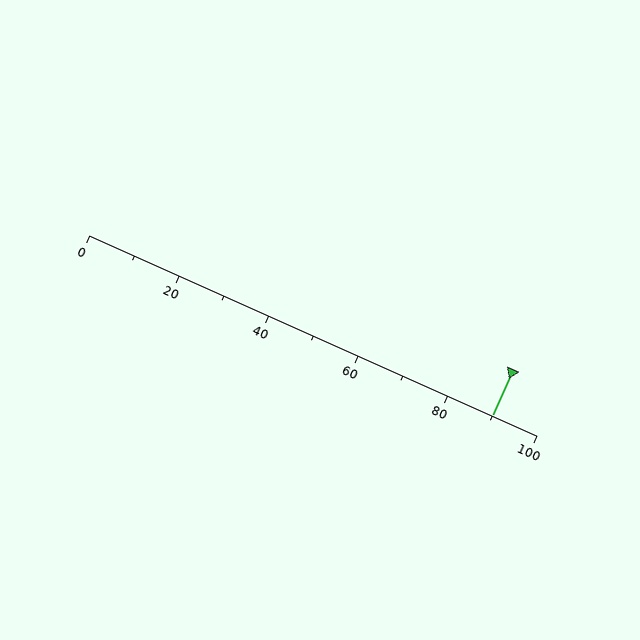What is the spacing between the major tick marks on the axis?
The major ticks are spaced 20 apart.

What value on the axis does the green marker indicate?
The marker indicates approximately 90.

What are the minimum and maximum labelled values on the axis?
The axis runs from 0 to 100.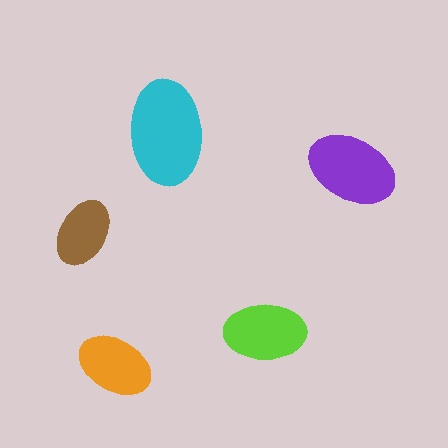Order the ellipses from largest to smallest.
the cyan one, the purple one, the lime one, the orange one, the brown one.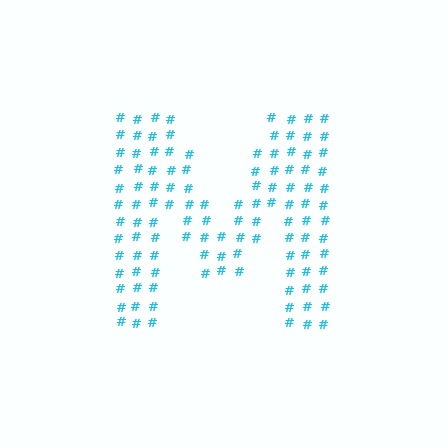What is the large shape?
The large shape is the letter M.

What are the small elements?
The small elements are hash symbols.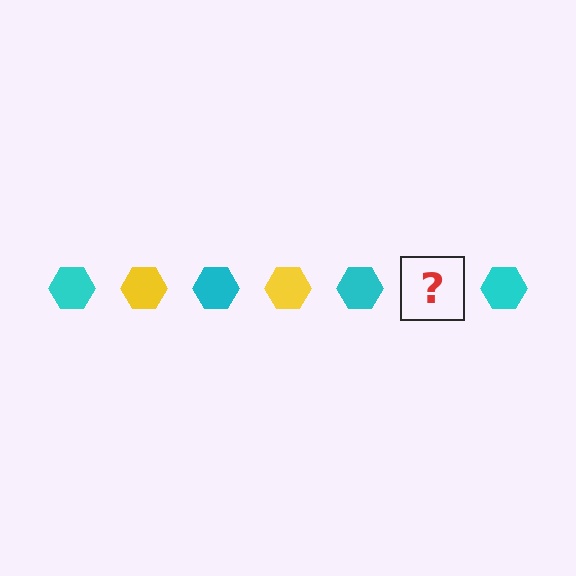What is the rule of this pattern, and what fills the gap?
The rule is that the pattern cycles through cyan, yellow hexagons. The gap should be filled with a yellow hexagon.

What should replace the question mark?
The question mark should be replaced with a yellow hexagon.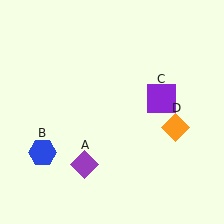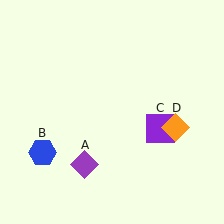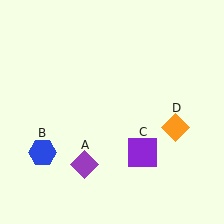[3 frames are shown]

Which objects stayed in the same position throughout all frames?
Purple diamond (object A) and blue hexagon (object B) and orange diamond (object D) remained stationary.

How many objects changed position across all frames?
1 object changed position: purple square (object C).